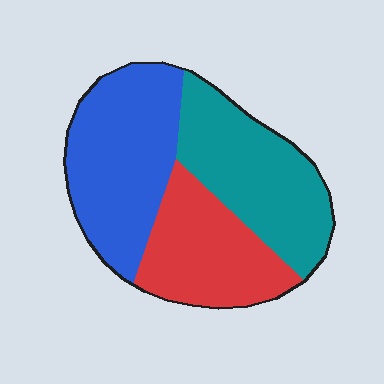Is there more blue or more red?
Blue.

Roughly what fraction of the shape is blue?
Blue takes up about three eighths (3/8) of the shape.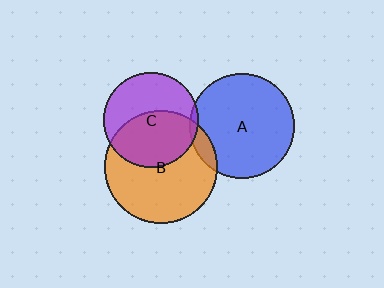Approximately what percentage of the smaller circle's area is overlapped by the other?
Approximately 5%.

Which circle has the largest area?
Circle B (orange).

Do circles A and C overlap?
Yes.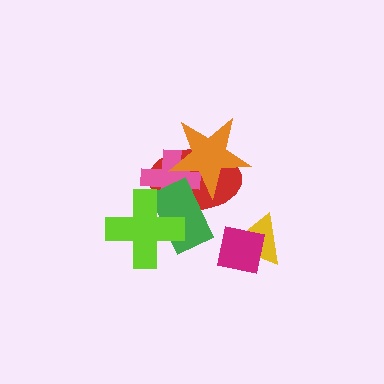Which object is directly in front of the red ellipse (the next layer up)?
The pink cross is directly in front of the red ellipse.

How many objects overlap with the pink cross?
4 objects overlap with the pink cross.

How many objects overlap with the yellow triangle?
1 object overlaps with the yellow triangle.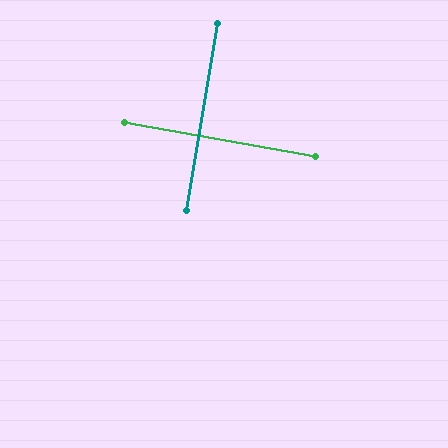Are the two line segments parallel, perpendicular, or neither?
Perpendicular — they meet at approximately 89°.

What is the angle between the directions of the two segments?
Approximately 89 degrees.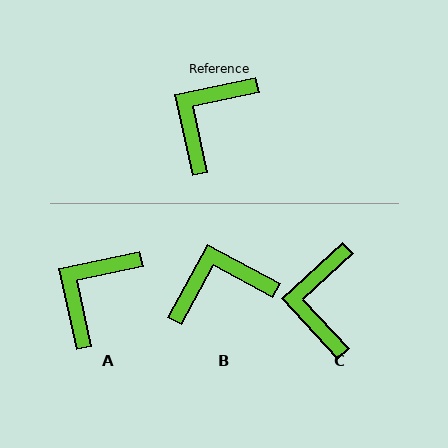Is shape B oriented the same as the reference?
No, it is off by about 40 degrees.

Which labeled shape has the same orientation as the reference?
A.